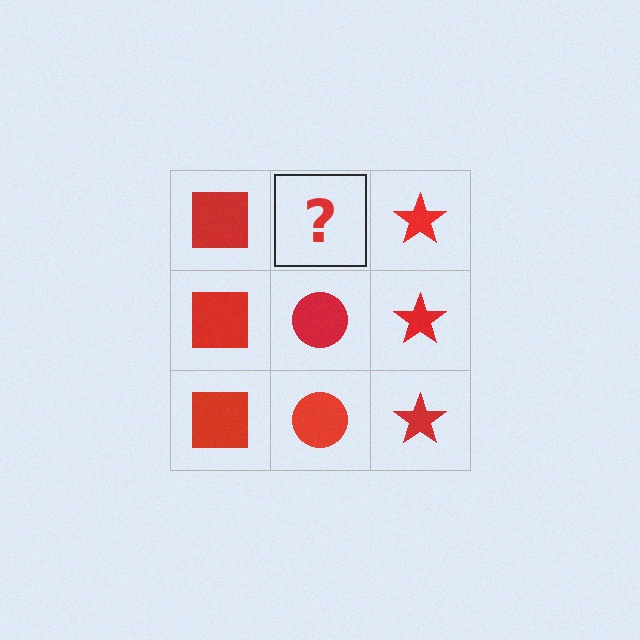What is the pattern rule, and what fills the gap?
The rule is that each column has a consistent shape. The gap should be filled with a red circle.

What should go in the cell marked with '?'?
The missing cell should contain a red circle.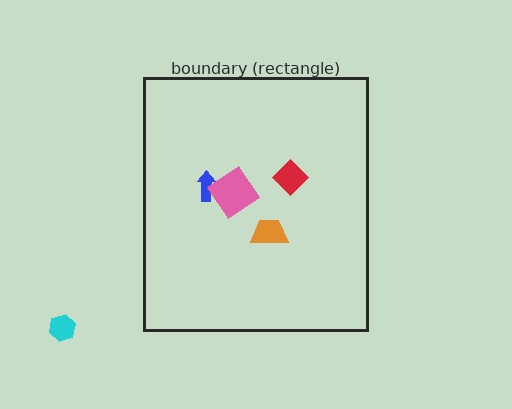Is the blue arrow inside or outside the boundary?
Inside.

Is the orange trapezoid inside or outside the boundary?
Inside.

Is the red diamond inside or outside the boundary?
Inside.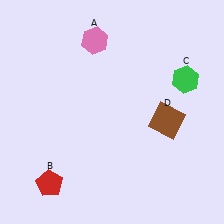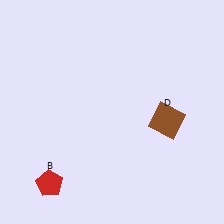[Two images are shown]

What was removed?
The pink hexagon (A), the green hexagon (C) were removed in Image 2.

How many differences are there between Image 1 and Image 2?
There are 2 differences between the two images.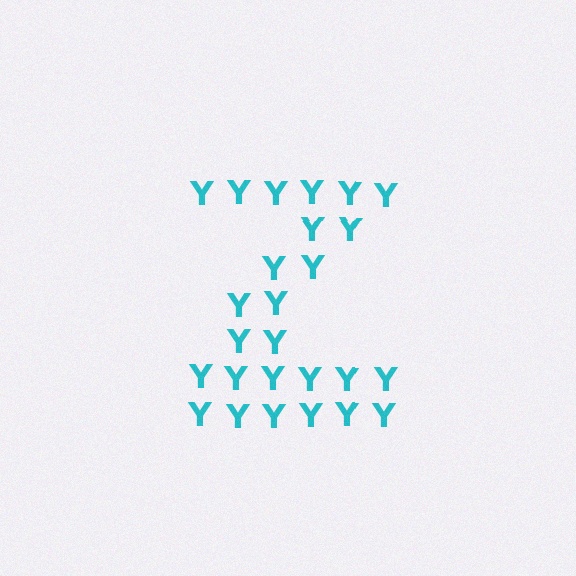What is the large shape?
The large shape is the letter Z.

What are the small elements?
The small elements are letter Y's.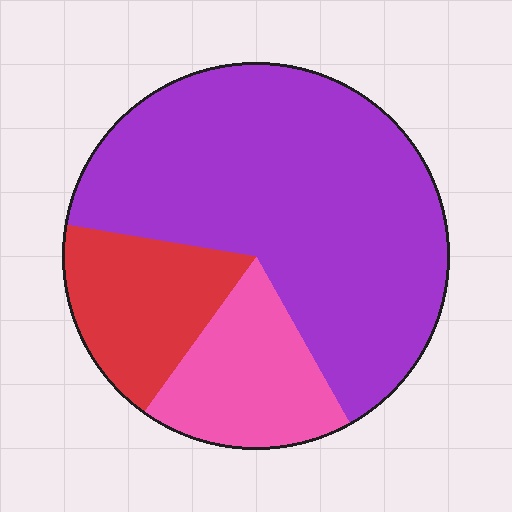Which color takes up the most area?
Purple, at roughly 65%.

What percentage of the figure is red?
Red takes up about one sixth (1/6) of the figure.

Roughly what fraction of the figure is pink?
Pink takes up about one sixth (1/6) of the figure.